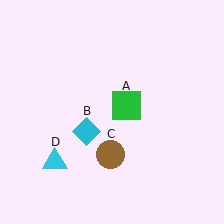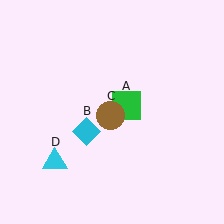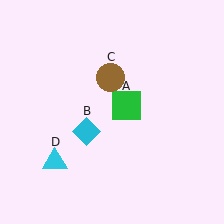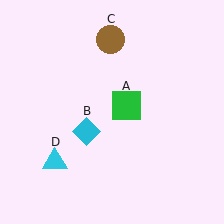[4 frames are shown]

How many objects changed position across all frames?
1 object changed position: brown circle (object C).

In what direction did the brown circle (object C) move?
The brown circle (object C) moved up.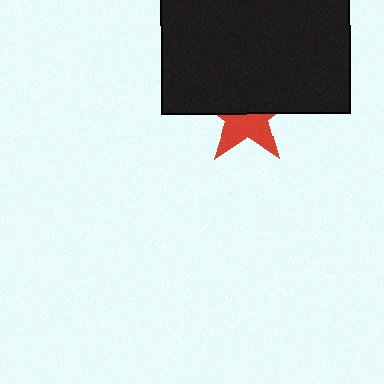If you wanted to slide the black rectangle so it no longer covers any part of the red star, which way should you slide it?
Slide it up — that is the most direct way to separate the two shapes.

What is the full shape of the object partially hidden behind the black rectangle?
The partially hidden object is a red star.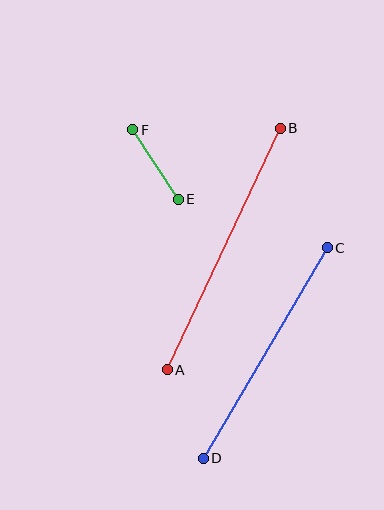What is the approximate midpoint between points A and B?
The midpoint is at approximately (224, 249) pixels.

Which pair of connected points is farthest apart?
Points A and B are farthest apart.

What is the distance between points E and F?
The distance is approximately 83 pixels.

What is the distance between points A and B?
The distance is approximately 266 pixels.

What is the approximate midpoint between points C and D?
The midpoint is at approximately (265, 353) pixels.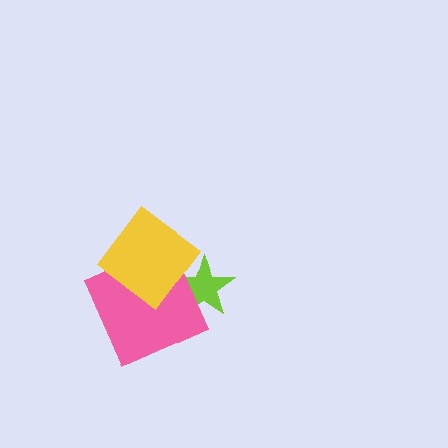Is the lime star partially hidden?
Yes, it is partially covered by another shape.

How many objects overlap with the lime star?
2 objects overlap with the lime star.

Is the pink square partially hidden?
Yes, it is partially covered by another shape.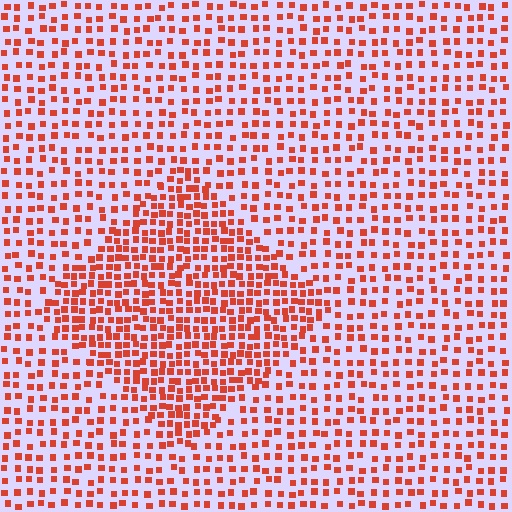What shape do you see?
I see a diamond.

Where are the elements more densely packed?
The elements are more densely packed inside the diamond boundary.